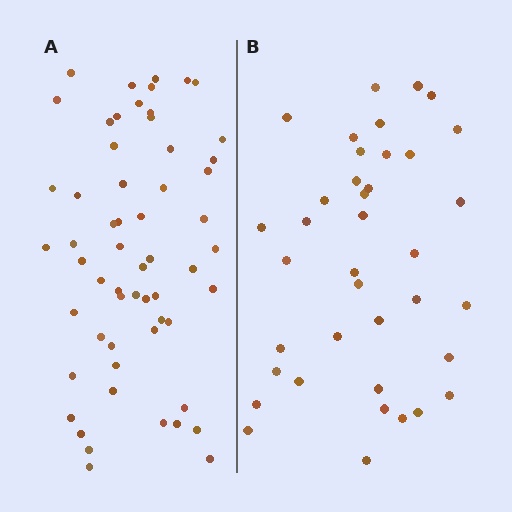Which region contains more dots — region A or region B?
Region A (the left region) has more dots.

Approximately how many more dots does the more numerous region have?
Region A has approximately 20 more dots than region B.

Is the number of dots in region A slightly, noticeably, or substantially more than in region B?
Region A has substantially more. The ratio is roughly 1.5 to 1.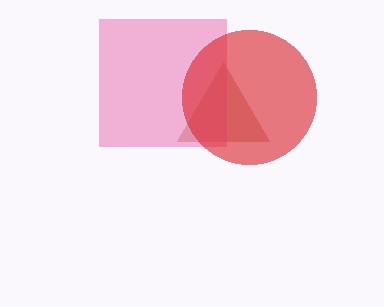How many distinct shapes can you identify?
There are 3 distinct shapes: a brown triangle, a pink square, a red circle.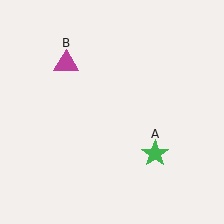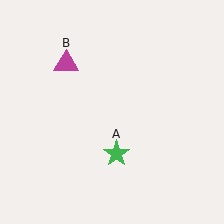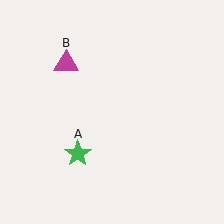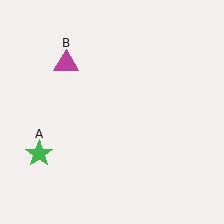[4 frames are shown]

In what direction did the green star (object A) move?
The green star (object A) moved left.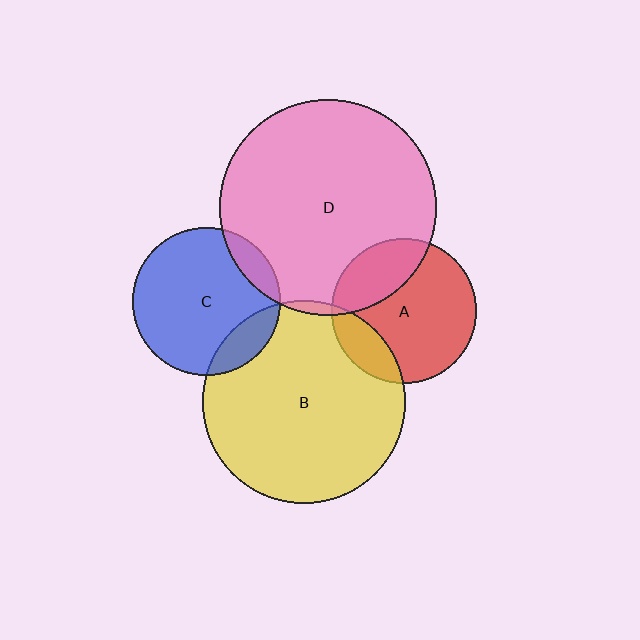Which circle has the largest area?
Circle D (pink).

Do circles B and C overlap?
Yes.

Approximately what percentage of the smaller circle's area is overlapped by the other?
Approximately 15%.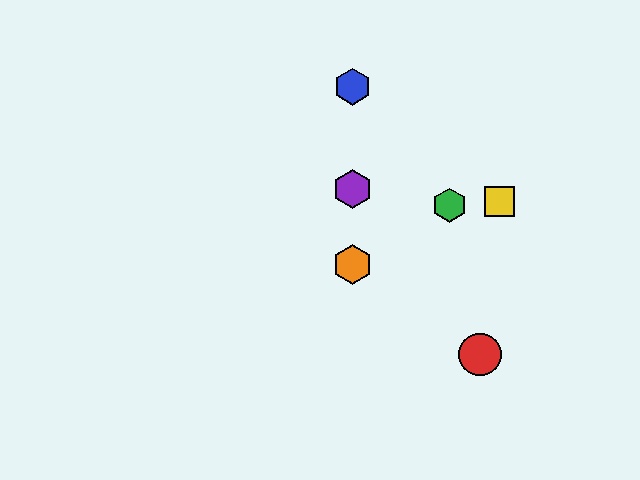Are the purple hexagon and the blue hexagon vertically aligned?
Yes, both are at x≈352.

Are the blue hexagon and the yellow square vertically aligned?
No, the blue hexagon is at x≈352 and the yellow square is at x≈500.